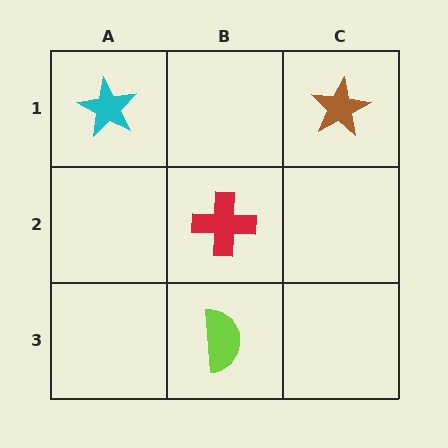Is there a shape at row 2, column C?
No, that cell is empty.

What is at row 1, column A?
A cyan star.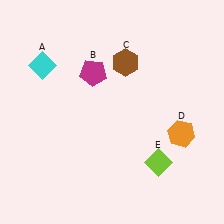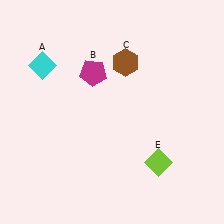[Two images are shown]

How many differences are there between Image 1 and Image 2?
There is 1 difference between the two images.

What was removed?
The orange hexagon (D) was removed in Image 2.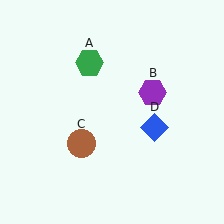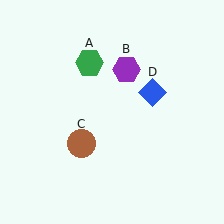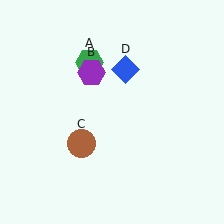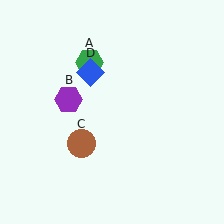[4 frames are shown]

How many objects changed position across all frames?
2 objects changed position: purple hexagon (object B), blue diamond (object D).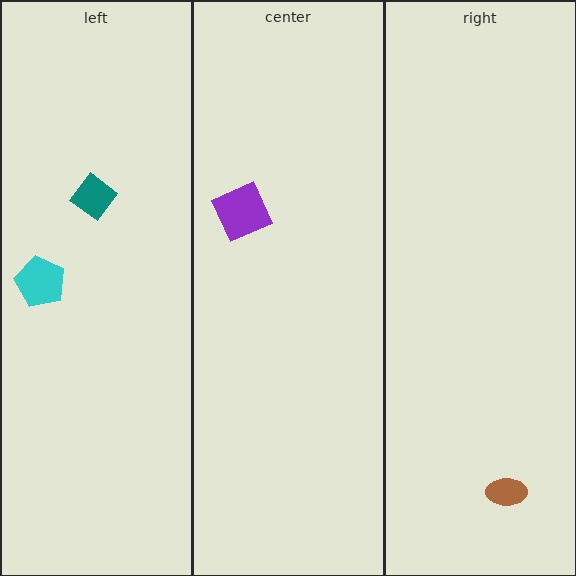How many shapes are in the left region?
2.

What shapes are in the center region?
The purple square.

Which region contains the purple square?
The center region.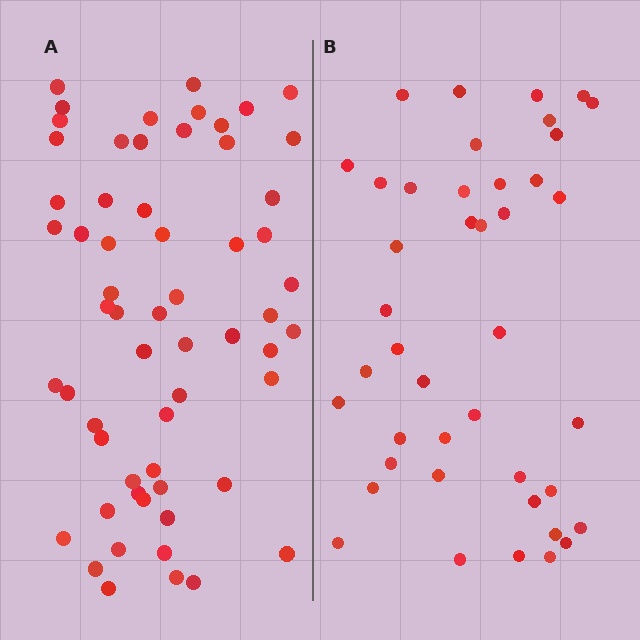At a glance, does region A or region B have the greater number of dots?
Region A (the left region) has more dots.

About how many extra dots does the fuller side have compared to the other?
Region A has approximately 20 more dots than region B.